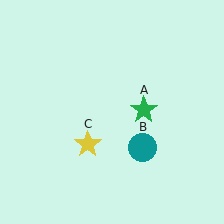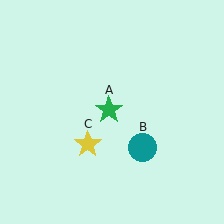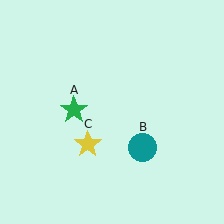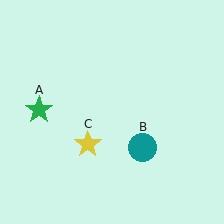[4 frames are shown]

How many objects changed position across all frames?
1 object changed position: green star (object A).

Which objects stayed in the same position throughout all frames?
Teal circle (object B) and yellow star (object C) remained stationary.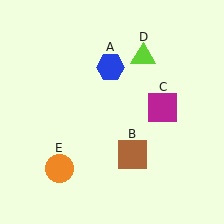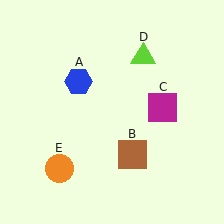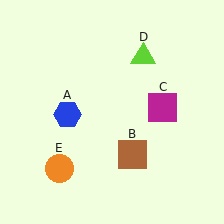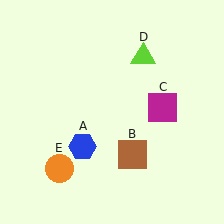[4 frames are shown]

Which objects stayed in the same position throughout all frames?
Brown square (object B) and magenta square (object C) and lime triangle (object D) and orange circle (object E) remained stationary.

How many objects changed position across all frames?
1 object changed position: blue hexagon (object A).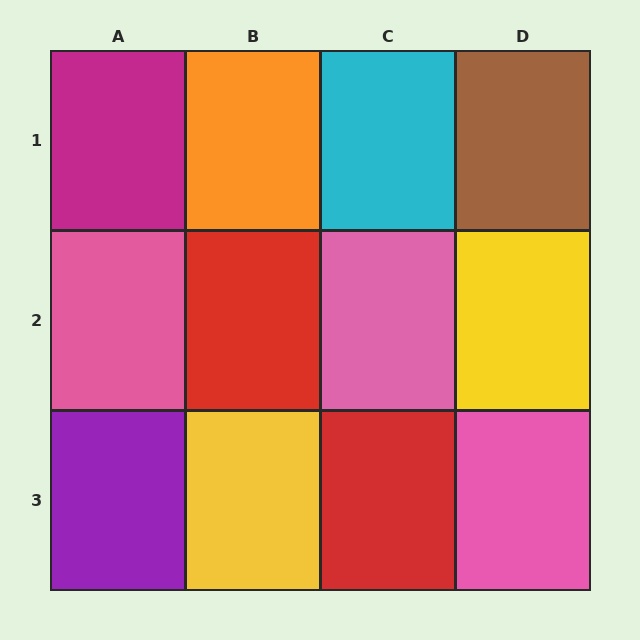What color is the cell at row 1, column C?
Cyan.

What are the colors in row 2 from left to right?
Pink, red, pink, yellow.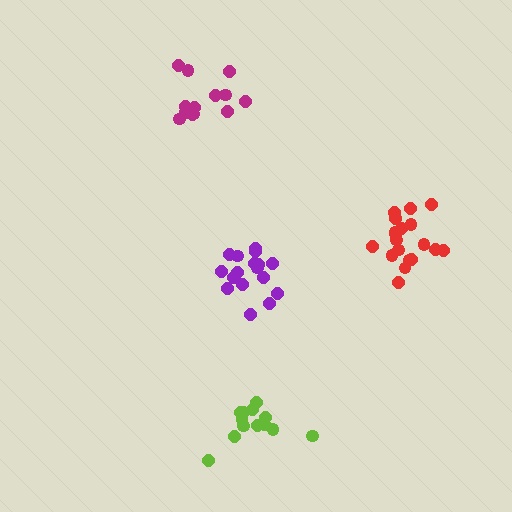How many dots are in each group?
Group 1: 13 dots, Group 2: 19 dots, Group 3: 13 dots, Group 4: 17 dots (62 total).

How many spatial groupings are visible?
There are 4 spatial groupings.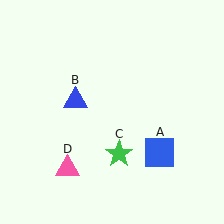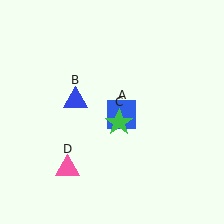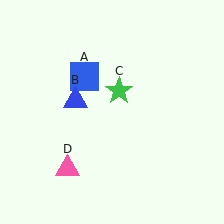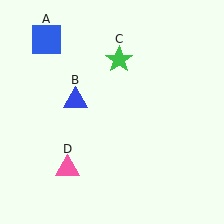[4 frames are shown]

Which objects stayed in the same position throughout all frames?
Blue triangle (object B) and pink triangle (object D) remained stationary.